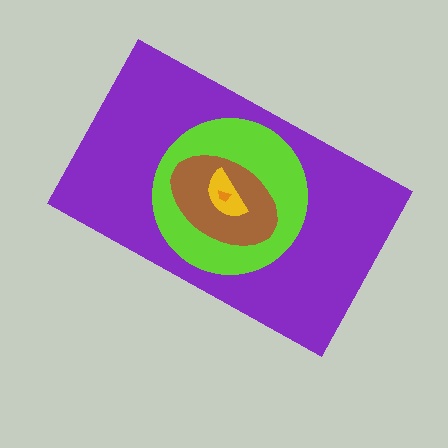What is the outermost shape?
The purple rectangle.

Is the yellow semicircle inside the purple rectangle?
Yes.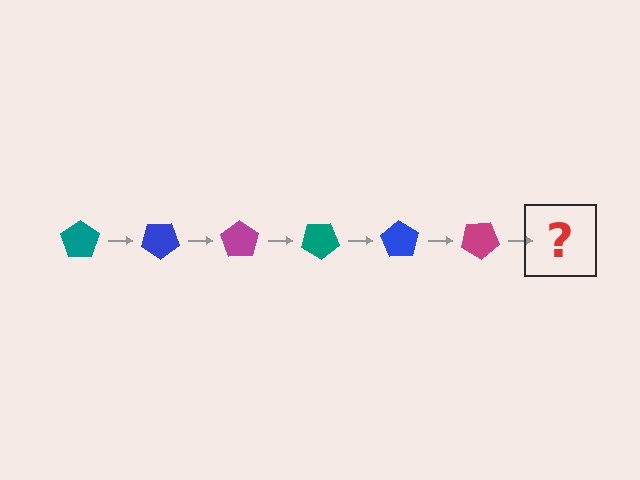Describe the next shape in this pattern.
It should be a teal pentagon, rotated 210 degrees from the start.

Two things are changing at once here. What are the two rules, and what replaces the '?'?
The two rules are that it rotates 35 degrees each step and the color cycles through teal, blue, and magenta. The '?' should be a teal pentagon, rotated 210 degrees from the start.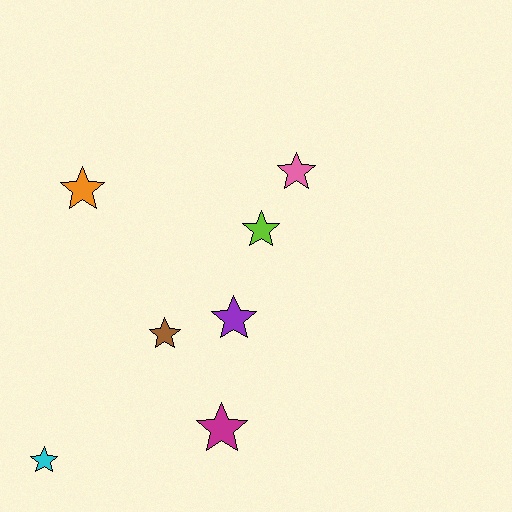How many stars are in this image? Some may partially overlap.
There are 7 stars.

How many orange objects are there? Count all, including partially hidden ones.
There is 1 orange object.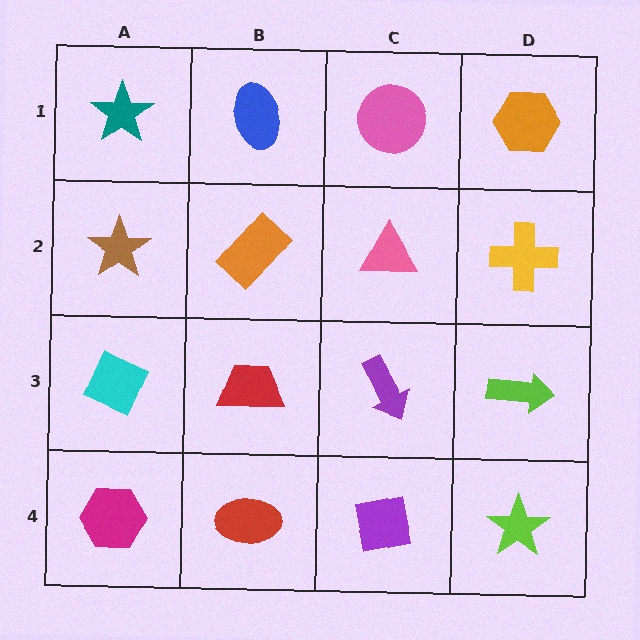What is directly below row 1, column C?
A pink triangle.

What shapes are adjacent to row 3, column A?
A brown star (row 2, column A), a magenta hexagon (row 4, column A), a red trapezoid (row 3, column B).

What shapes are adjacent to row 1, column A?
A brown star (row 2, column A), a blue ellipse (row 1, column B).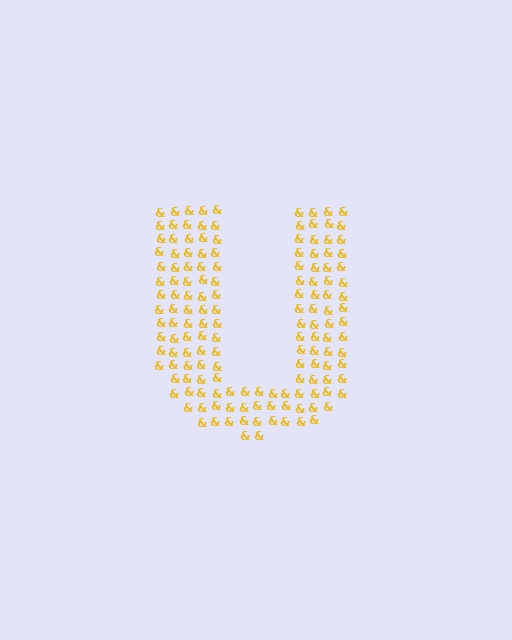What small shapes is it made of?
It is made of small ampersands.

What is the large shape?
The large shape is the letter U.